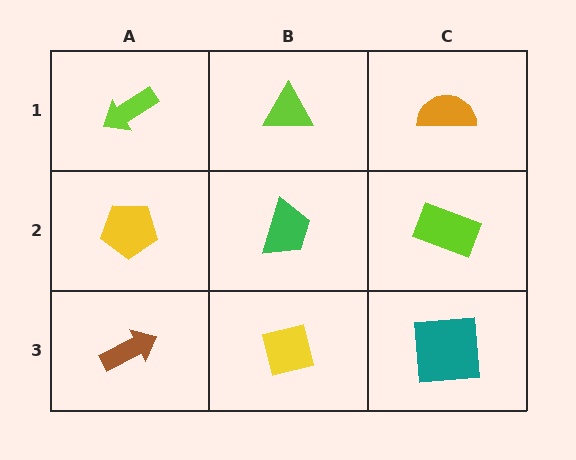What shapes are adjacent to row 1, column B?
A green trapezoid (row 2, column B), a lime arrow (row 1, column A), an orange semicircle (row 1, column C).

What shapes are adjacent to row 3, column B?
A green trapezoid (row 2, column B), a brown arrow (row 3, column A), a teal square (row 3, column C).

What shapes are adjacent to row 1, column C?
A lime rectangle (row 2, column C), a lime triangle (row 1, column B).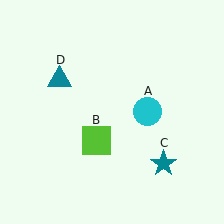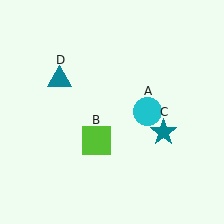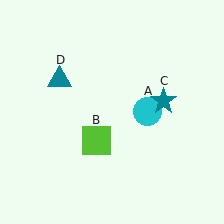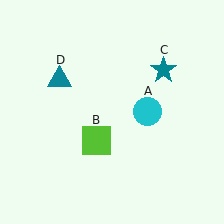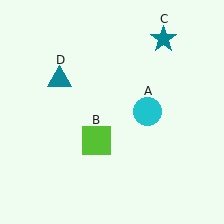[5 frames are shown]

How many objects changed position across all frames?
1 object changed position: teal star (object C).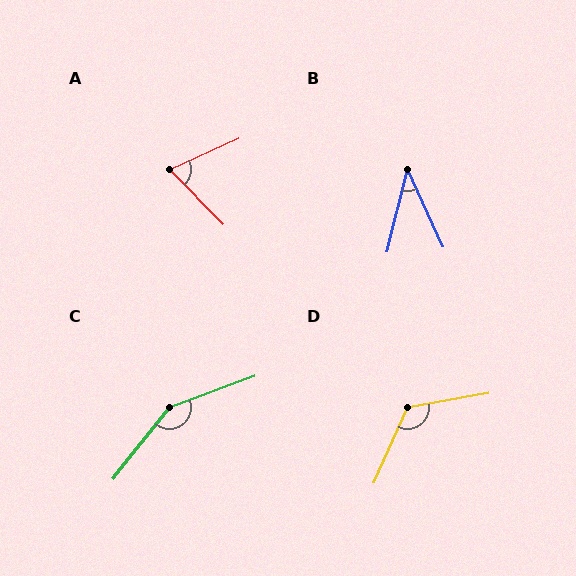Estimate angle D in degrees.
Approximately 124 degrees.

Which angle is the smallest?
B, at approximately 38 degrees.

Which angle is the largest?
C, at approximately 149 degrees.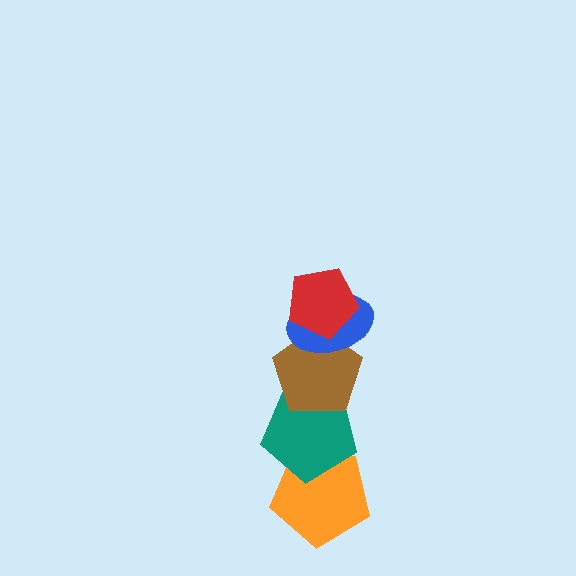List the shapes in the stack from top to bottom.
From top to bottom: the red pentagon, the blue ellipse, the brown pentagon, the teal pentagon, the orange pentagon.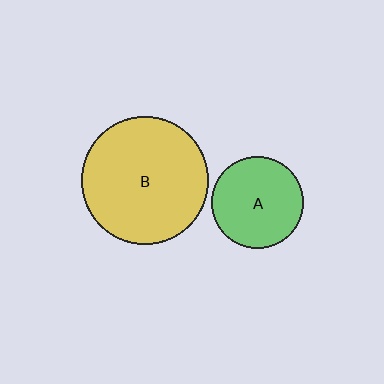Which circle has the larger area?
Circle B (yellow).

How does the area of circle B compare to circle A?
Approximately 1.9 times.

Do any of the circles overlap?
No, none of the circles overlap.